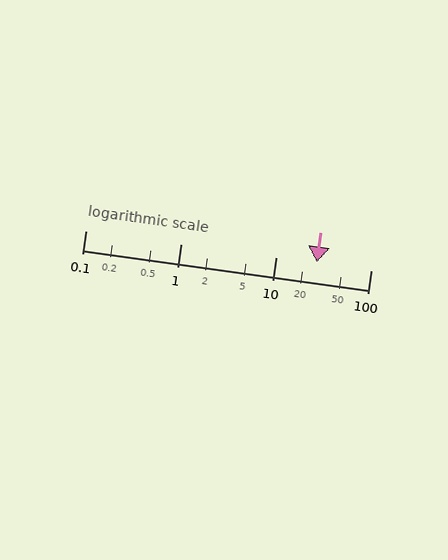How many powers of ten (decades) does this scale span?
The scale spans 3 decades, from 0.1 to 100.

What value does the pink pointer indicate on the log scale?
The pointer indicates approximately 27.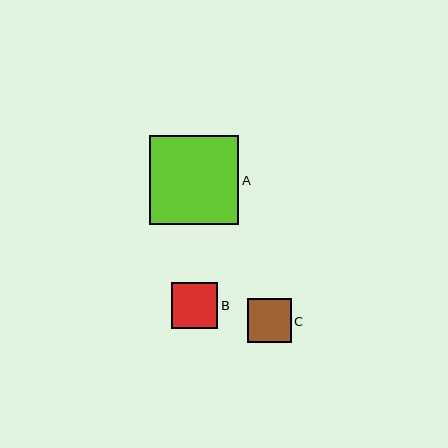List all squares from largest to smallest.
From largest to smallest: A, B, C.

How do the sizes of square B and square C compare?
Square B and square C are approximately the same size.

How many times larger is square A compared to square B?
Square A is approximately 1.9 times the size of square B.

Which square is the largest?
Square A is the largest with a size of approximately 89 pixels.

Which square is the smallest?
Square C is the smallest with a size of approximately 44 pixels.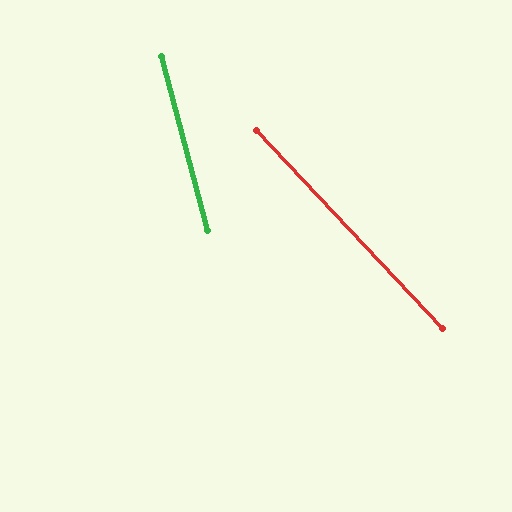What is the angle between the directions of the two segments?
Approximately 28 degrees.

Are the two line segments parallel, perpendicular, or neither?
Neither parallel nor perpendicular — they differ by about 28°.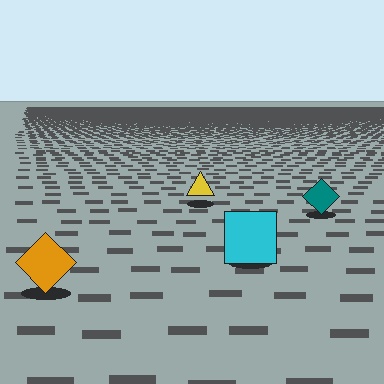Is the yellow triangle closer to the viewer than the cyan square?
No. The cyan square is closer — you can tell from the texture gradient: the ground texture is coarser near it.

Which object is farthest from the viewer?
The yellow triangle is farthest from the viewer. It appears smaller and the ground texture around it is denser.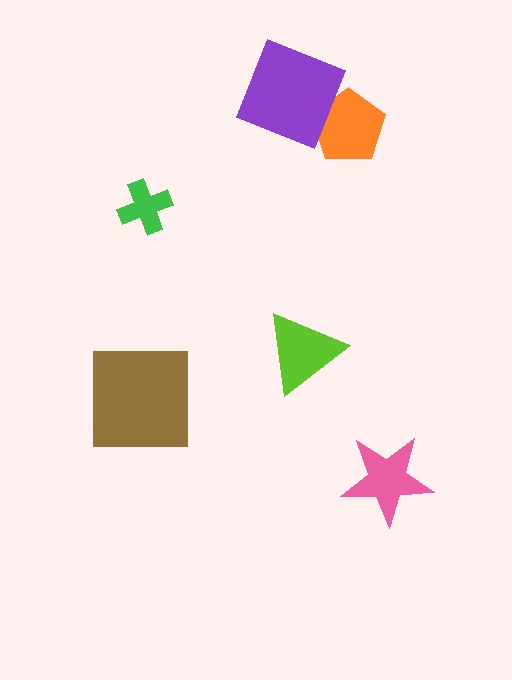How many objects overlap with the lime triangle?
0 objects overlap with the lime triangle.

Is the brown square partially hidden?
No, no other shape covers it.